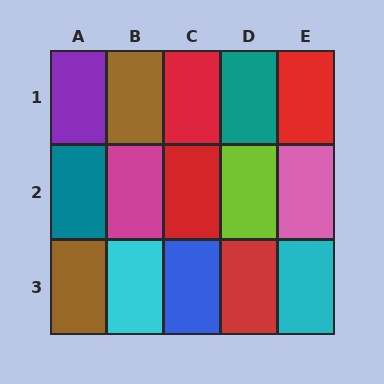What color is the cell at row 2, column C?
Red.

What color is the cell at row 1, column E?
Red.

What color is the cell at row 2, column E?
Pink.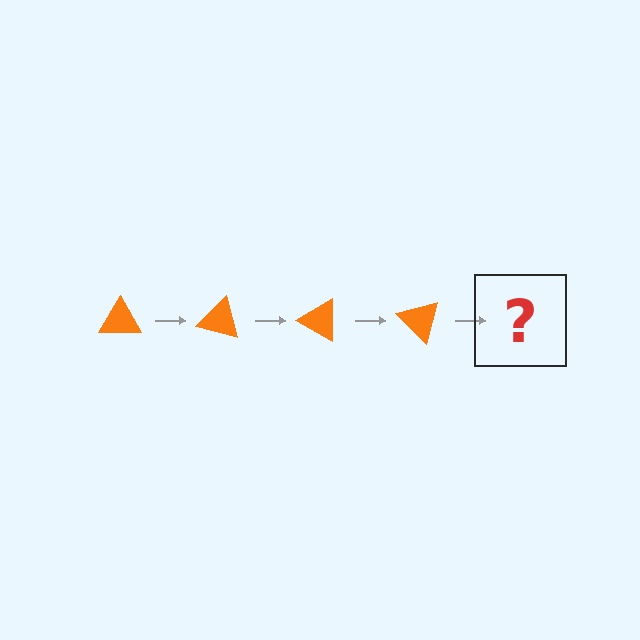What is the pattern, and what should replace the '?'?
The pattern is that the triangle rotates 15 degrees each step. The '?' should be an orange triangle rotated 60 degrees.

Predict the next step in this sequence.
The next step is an orange triangle rotated 60 degrees.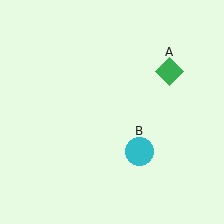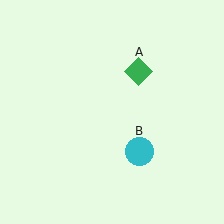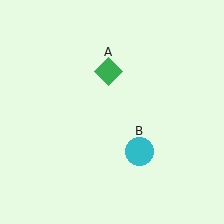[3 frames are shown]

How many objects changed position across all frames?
1 object changed position: green diamond (object A).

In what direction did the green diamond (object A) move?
The green diamond (object A) moved left.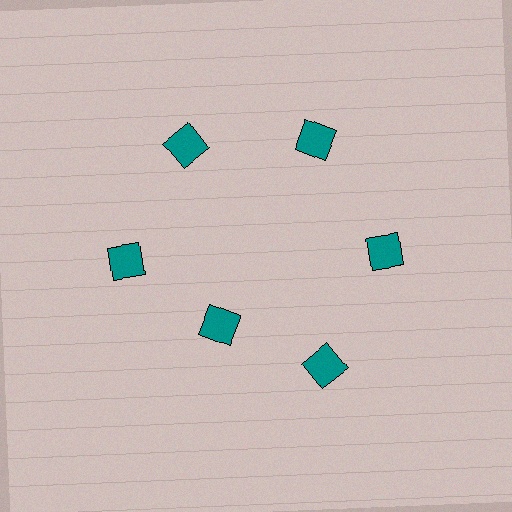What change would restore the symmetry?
The symmetry would be restored by moving it outward, back onto the ring so that all 6 diamonds sit at equal angles and equal distance from the center.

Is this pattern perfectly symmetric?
No. The 6 teal diamonds are arranged in a ring, but one element near the 7 o'clock position is pulled inward toward the center, breaking the 6-fold rotational symmetry.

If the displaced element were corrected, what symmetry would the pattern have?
It would have 6-fold rotational symmetry — the pattern would map onto itself every 60 degrees.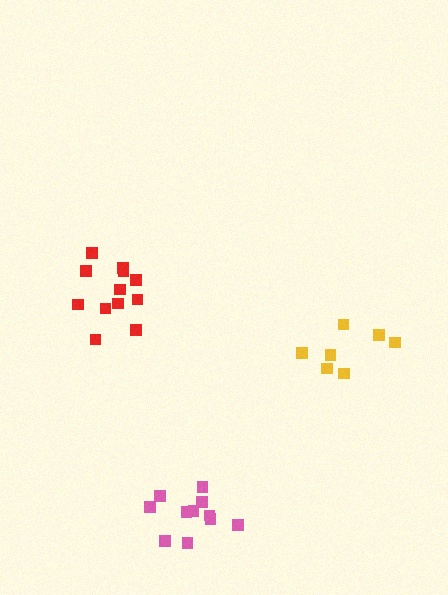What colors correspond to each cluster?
The clusters are colored: pink, yellow, red.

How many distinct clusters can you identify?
There are 3 distinct clusters.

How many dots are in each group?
Group 1: 11 dots, Group 2: 7 dots, Group 3: 12 dots (30 total).